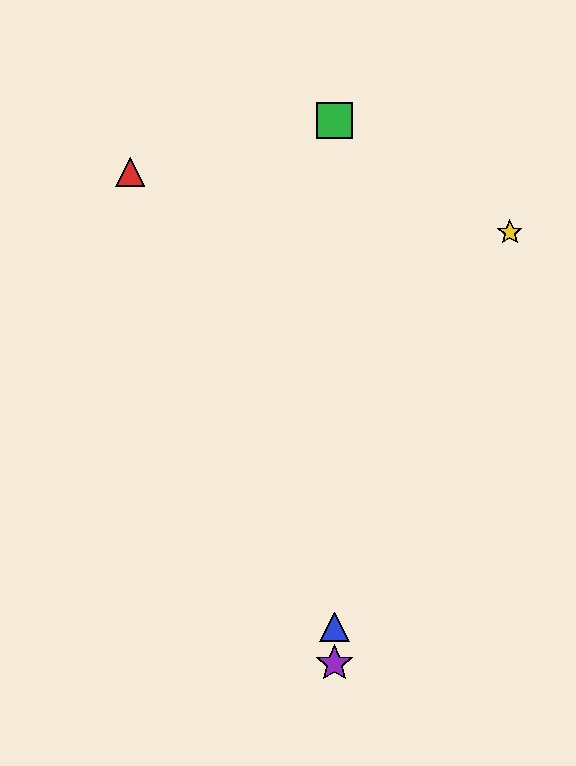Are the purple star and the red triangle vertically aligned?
No, the purple star is at x≈335 and the red triangle is at x≈130.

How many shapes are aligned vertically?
3 shapes (the blue triangle, the green square, the purple star) are aligned vertically.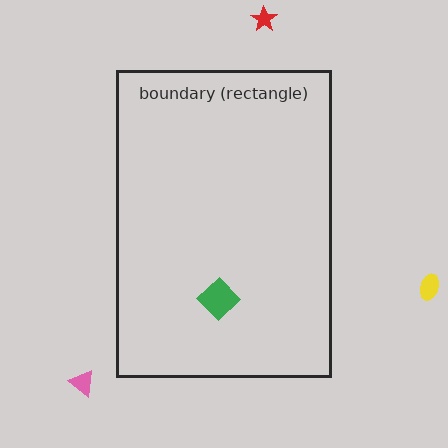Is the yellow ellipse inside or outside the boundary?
Outside.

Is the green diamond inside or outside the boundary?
Inside.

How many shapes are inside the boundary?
1 inside, 3 outside.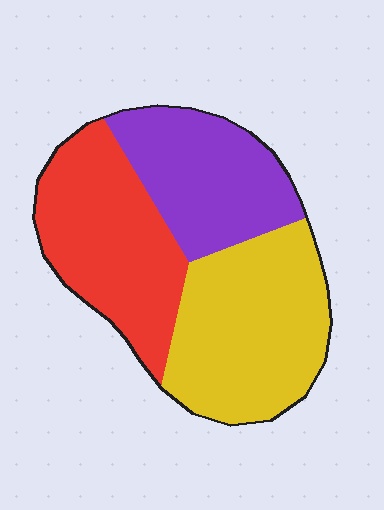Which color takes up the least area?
Purple, at roughly 30%.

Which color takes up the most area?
Yellow, at roughly 40%.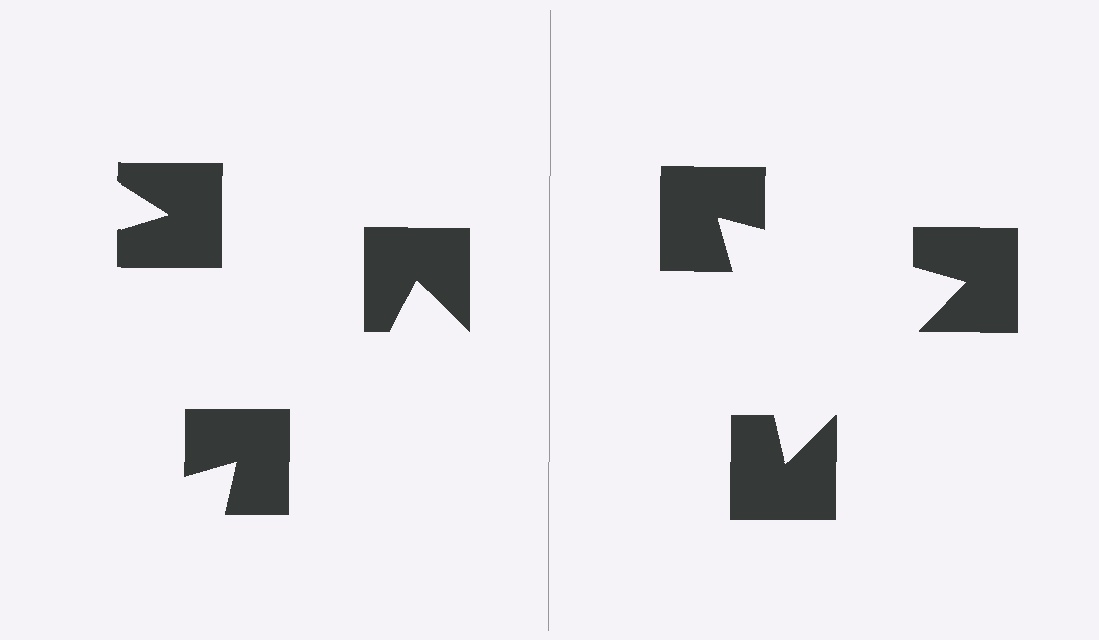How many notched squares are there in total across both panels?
6 — 3 on each side.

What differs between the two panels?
The notched squares are positioned identically on both sides; only the wedge orientations differ. On the right they align to a triangle; on the left they are misaligned.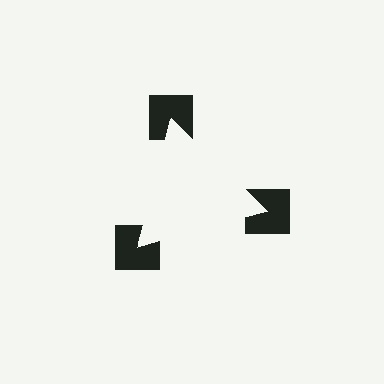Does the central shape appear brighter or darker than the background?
It typically appears slightly brighter than the background, even though no actual brightness change is drawn.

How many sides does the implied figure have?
3 sides.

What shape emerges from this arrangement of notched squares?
An illusory triangle — its edges are inferred from the aligned wedge cuts in the notched squares, not physically drawn.